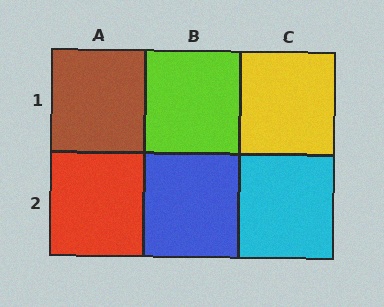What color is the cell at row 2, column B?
Blue.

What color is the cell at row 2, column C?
Cyan.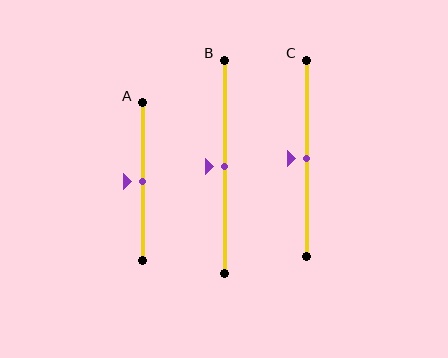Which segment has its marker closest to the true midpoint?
Segment A has its marker closest to the true midpoint.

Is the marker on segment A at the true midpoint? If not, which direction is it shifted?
Yes, the marker on segment A is at the true midpoint.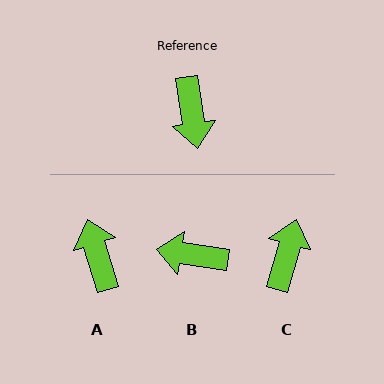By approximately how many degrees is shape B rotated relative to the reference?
Approximately 107 degrees clockwise.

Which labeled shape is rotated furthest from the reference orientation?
A, about 172 degrees away.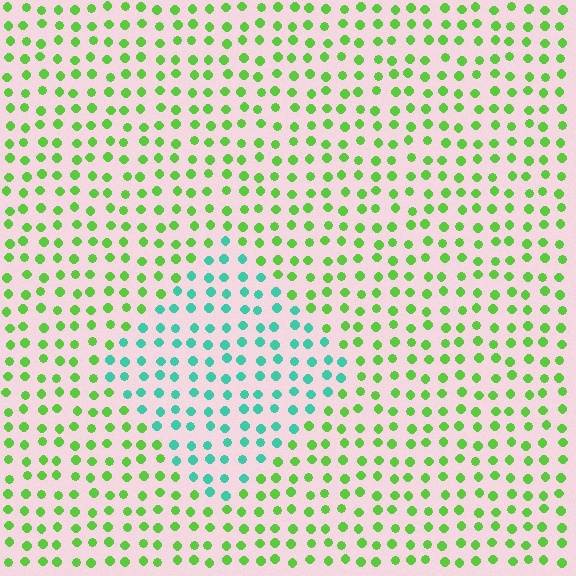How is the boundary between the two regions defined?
The boundary is defined purely by a slight shift in hue (about 57 degrees). Spacing, size, and orientation are identical on both sides.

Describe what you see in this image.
The image is filled with small lime elements in a uniform arrangement. A diamond-shaped region is visible where the elements are tinted to a slightly different hue, forming a subtle color boundary.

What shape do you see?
I see a diamond.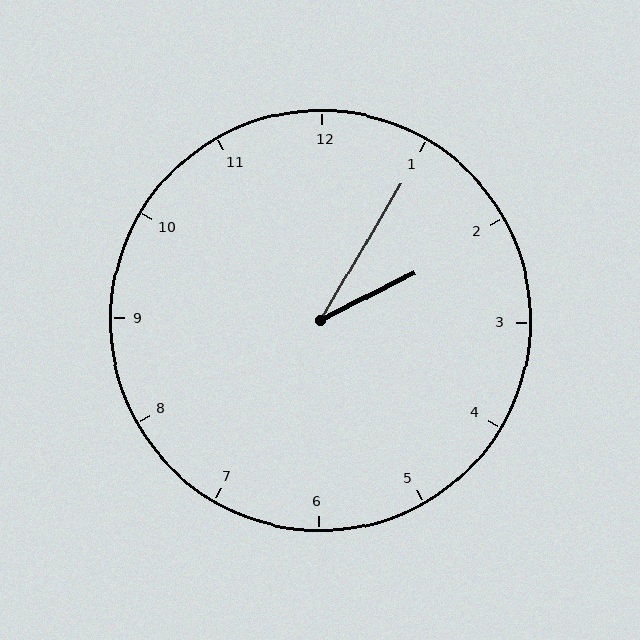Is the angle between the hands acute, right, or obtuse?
It is acute.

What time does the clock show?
2:05.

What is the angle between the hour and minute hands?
Approximately 32 degrees.